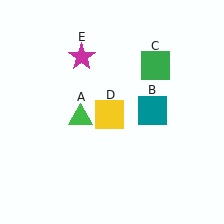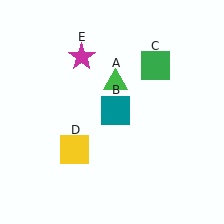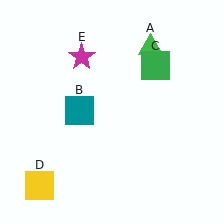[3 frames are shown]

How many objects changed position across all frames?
3 objects changed position: green triangle (object A), teal square (object B), yellow square (object D).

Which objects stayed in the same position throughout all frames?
Green square (object C) and magenta star (object E) remained stationary.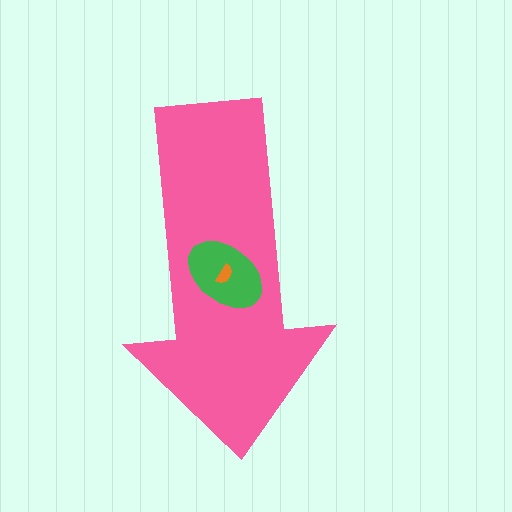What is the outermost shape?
The pink arrow.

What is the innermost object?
The orange semicircle.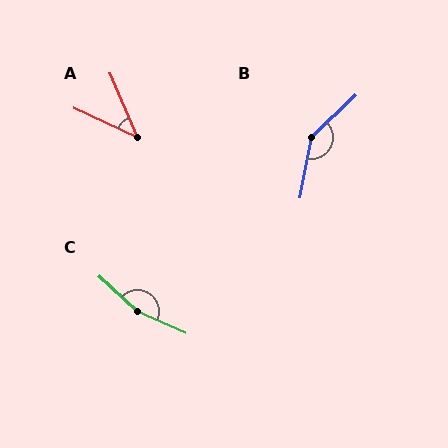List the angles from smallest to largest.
A (42°), B (144°), C (162°).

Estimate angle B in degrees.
Approximately 144 degrees.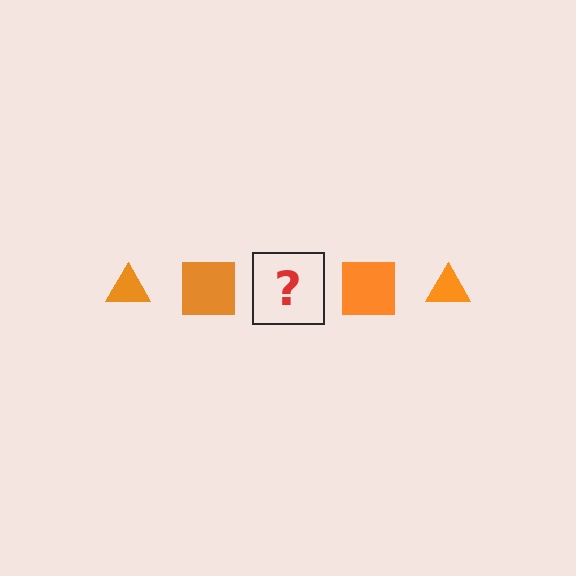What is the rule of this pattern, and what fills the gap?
The rule is that the pattern cycles through triangle, square shapes in orange. The gap should be filled with an orange triangle.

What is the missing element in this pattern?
The missing element is an orange triangle.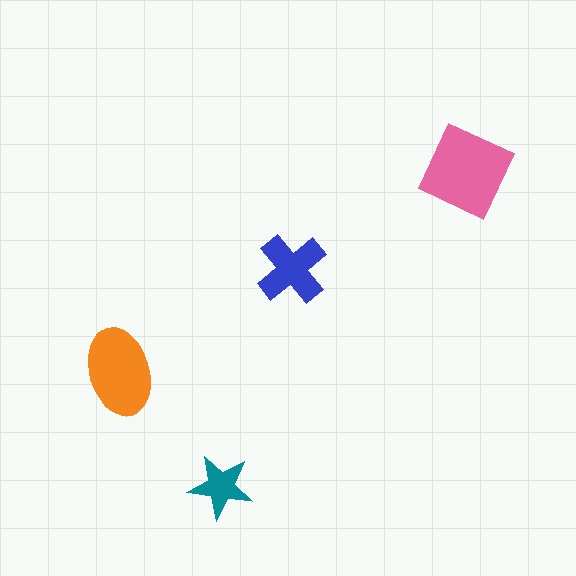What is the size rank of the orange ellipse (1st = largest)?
2nd.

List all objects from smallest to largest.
The teal star, the blue cross, the orange ellipse, the pink diamond.